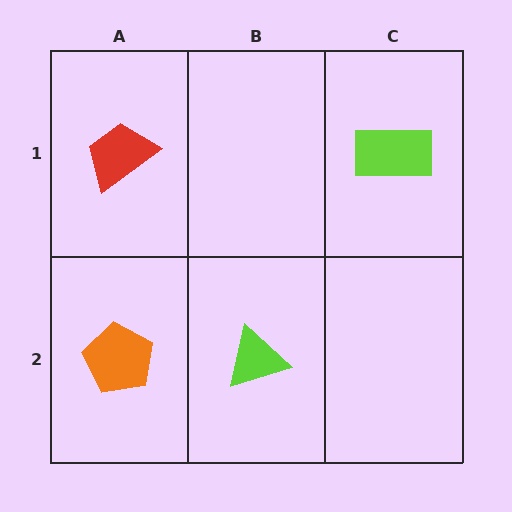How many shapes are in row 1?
2 shapes.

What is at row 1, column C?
A lime rectangle.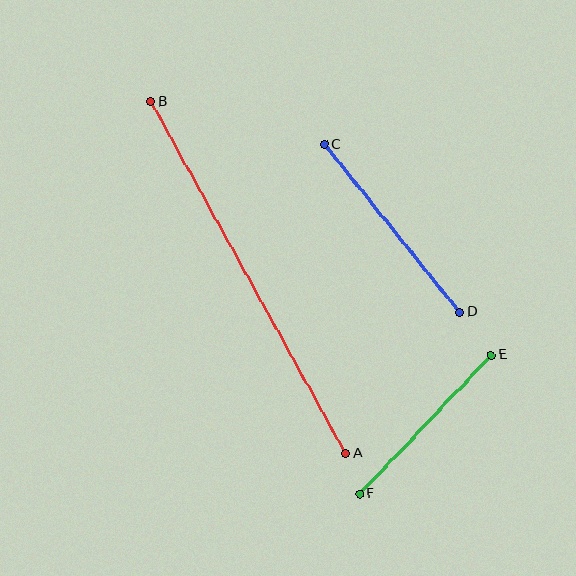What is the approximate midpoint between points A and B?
The midpoint is at approximately (249, 277) pixels.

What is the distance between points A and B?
The distance is approximately 402 pixels.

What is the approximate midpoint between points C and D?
The midpoint is at approximately (392, 228) pixels.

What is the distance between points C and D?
The distance is approximately 215 pixels.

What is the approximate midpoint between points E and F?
The midpoint is at approximately (425, 424) pixels.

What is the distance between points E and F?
The distance is approximately 191 pixels.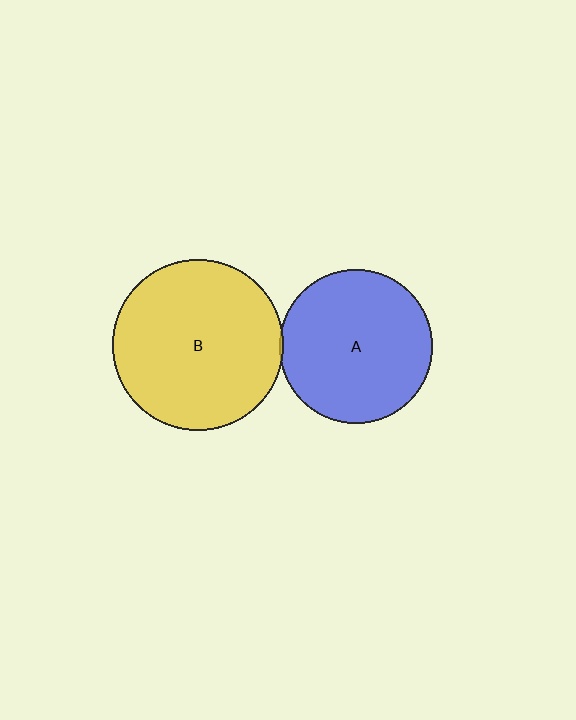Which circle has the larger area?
Circle B (yellow).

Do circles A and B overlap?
Yes.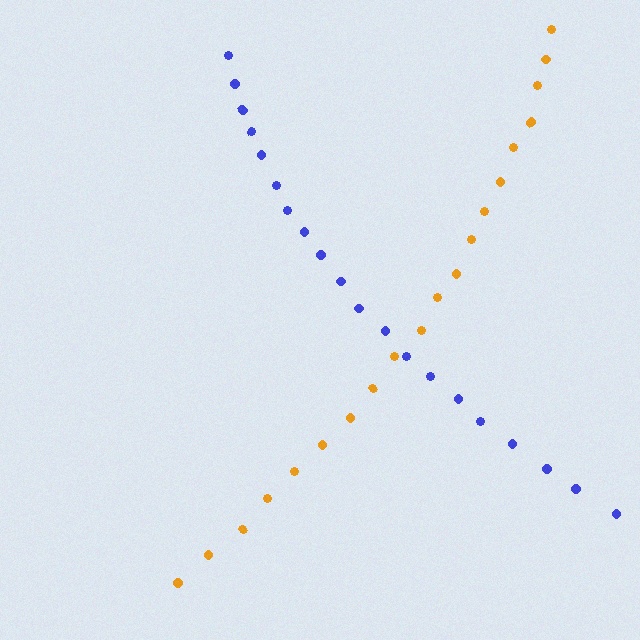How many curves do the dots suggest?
There are 2 distinct paths.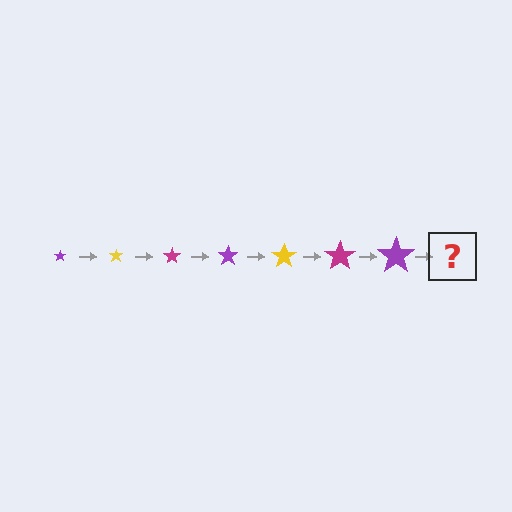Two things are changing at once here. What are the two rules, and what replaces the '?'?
The two rules are that the star grows larger each step and the color cycles through purple, yellow, and magenta. The '?' should be a yellow star, larger than the previous one.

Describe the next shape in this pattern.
It should be a yellow star, larger than the previous one.